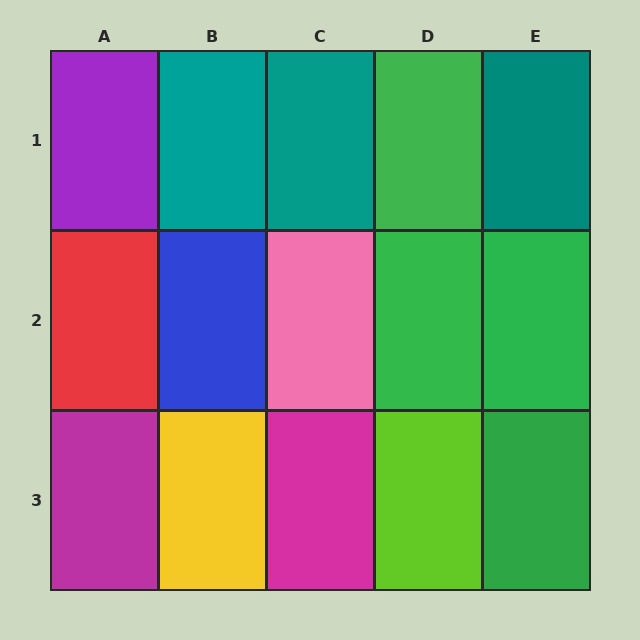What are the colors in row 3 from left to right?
Magenta, yellow, magenta, lime, green.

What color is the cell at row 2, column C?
Pink.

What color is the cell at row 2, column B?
Blue.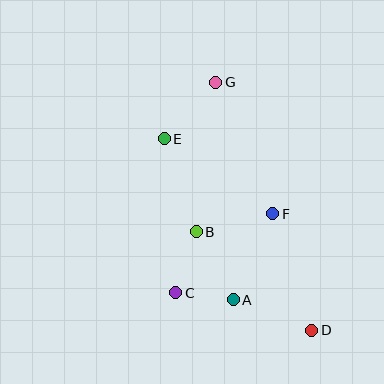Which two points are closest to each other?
Points A and C are closest to each other.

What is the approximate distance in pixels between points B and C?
The distance between B and C is approximately 64 pixels.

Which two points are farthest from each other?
Points D and G are farthest from each other.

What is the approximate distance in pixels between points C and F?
The distance between C and F is approximately 125 pixels.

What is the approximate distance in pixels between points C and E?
The distance between C and E is approximately 154 pixels.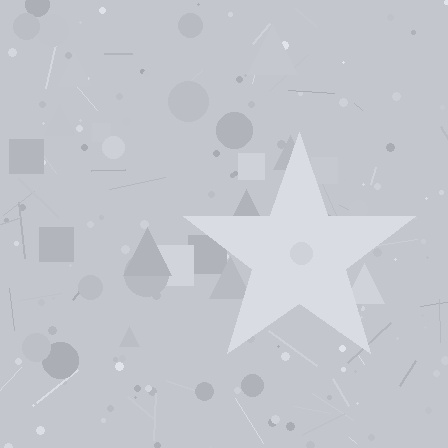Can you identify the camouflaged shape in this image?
The camouflaged shape is a star.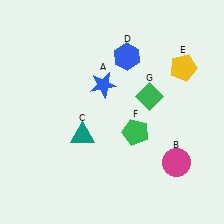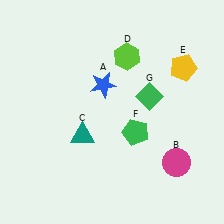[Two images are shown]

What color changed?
The hexagon (D) changed from blue in Image 1 to lime in Image 2.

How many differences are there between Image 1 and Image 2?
There is 1 difference between the two images.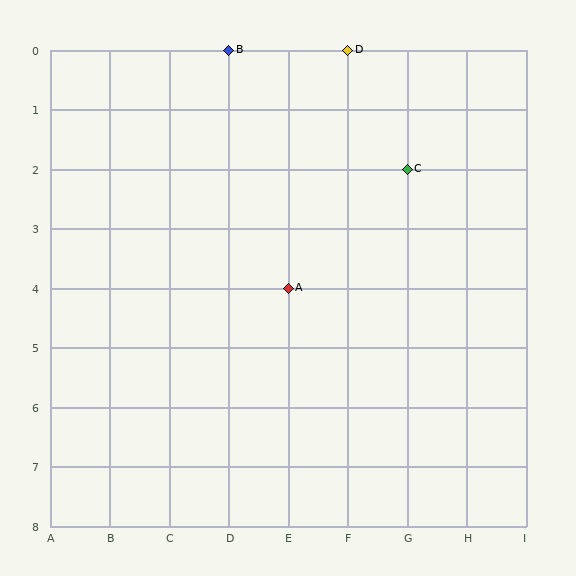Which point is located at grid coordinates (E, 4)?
Point A is at (E, 4).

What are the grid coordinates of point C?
Point C is at grid coordinates (G, 2).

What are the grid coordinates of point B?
Point B is at grid coordinates (D, 0).